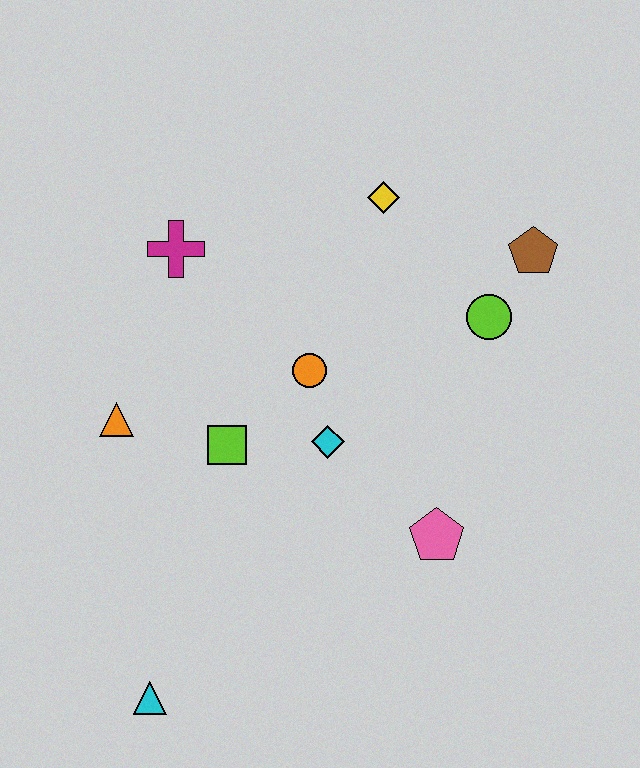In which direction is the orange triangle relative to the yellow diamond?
The orange triangle is to the left of the yellow diamond.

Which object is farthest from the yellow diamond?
The cyan triangle is farthest from the yellow diamond.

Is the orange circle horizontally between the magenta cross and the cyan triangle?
No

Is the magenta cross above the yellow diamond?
No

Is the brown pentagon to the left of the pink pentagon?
No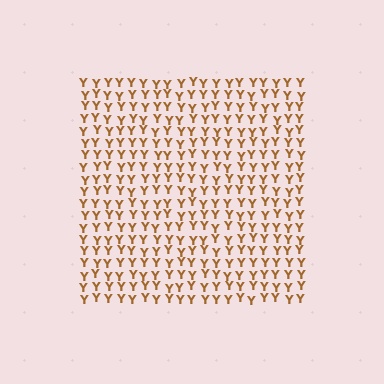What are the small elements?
The small elements are letter Y's.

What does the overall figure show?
The overall figure shows a square.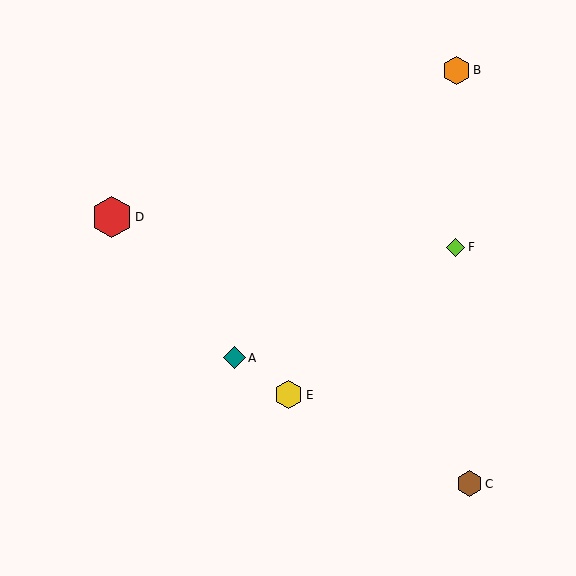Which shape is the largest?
The red hexagon (labeled D) is the largest.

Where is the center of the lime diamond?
The center of the lime diamond is at (456, 247).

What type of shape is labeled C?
Shape C is a brown hexagon.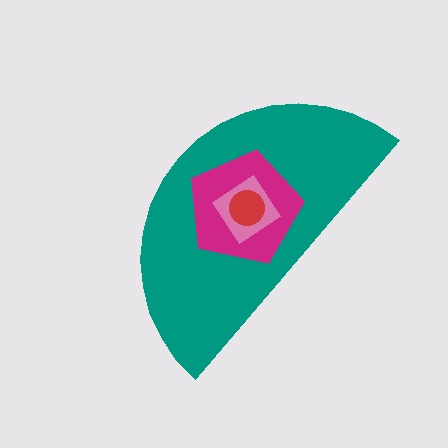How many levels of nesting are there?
4.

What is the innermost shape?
The red circle.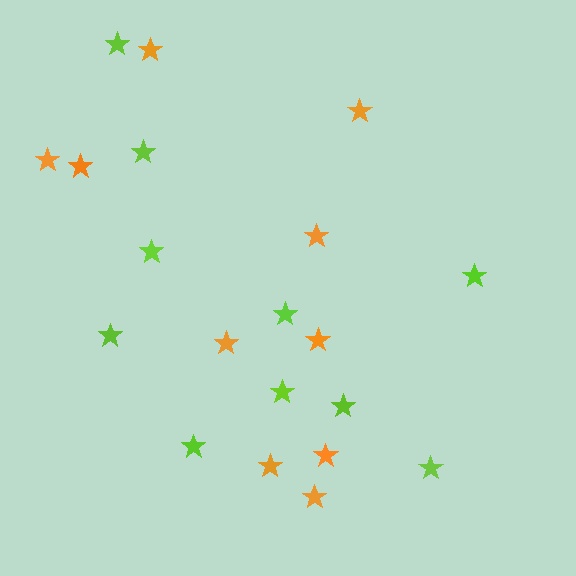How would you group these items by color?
There are 2 groups: one group of orange stars (10) and one group of lime stars (10).